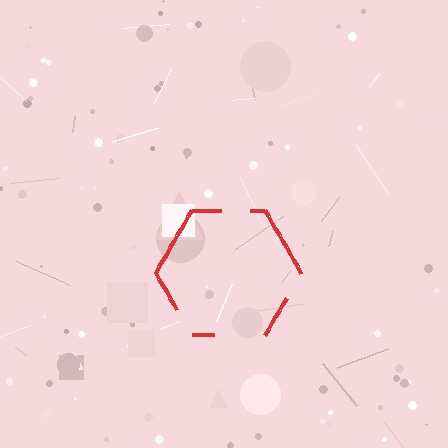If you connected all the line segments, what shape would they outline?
They would outline a hexagon.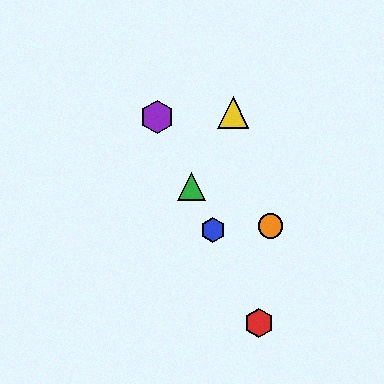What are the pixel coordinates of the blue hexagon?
The blue hexagon is at (213, 230).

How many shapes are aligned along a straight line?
4 shapes (the red hexagon, the blue hexagon, the green triangle, the purple hexagon) are aligned along a straight line.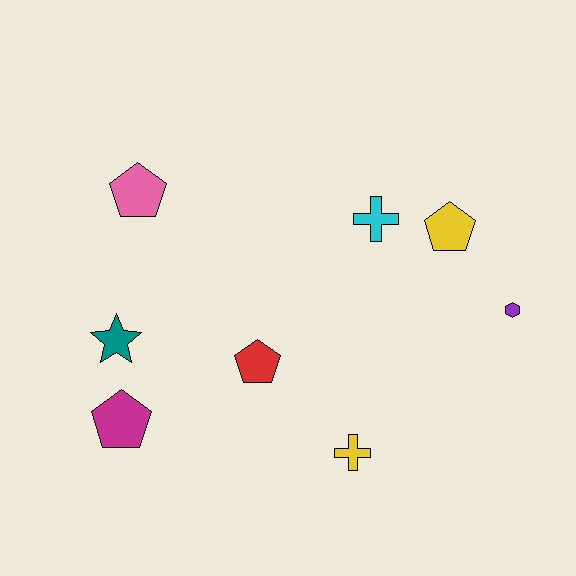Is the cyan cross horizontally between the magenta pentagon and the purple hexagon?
Yes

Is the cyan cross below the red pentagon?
No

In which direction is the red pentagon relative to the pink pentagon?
The red pentagon is below the pink pentagon.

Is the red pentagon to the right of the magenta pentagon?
Yes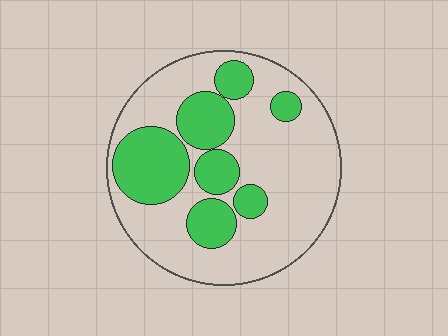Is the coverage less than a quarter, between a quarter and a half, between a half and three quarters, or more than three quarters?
Between a quarter and a half.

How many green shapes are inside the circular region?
7.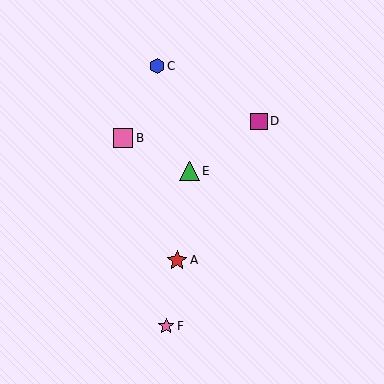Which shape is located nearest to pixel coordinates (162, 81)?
The blue hexagon (labeled C) at (157, 66) is nearest to that location.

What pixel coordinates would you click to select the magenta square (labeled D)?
Click at (259, 121) to select the magenta square D.